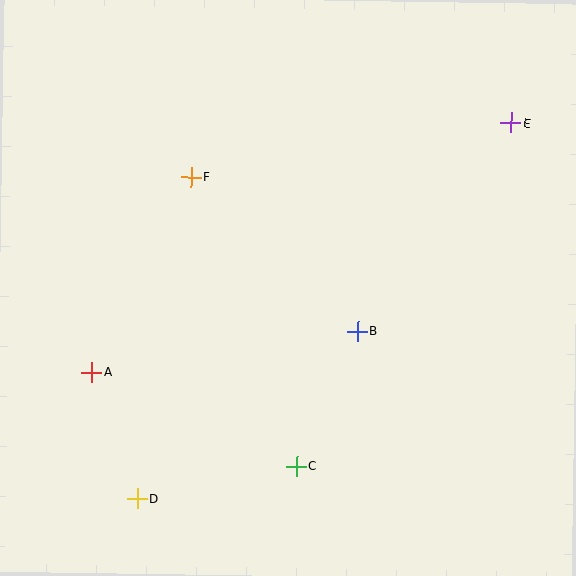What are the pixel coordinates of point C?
Point C is at (297, 466).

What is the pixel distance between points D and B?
The distance between D and B is 277 pixels.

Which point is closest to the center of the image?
Point B at (358, 331) is closest to the center.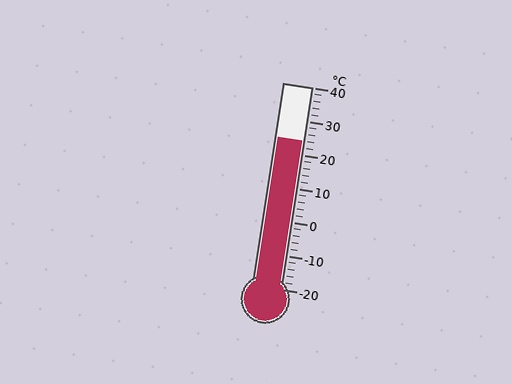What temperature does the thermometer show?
The thermometer shows approximately 24°C.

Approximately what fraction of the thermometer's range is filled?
The thermometer is filled to approximately 75% of its range.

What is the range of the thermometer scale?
The thermometer scale ranges from -20°C to 40°C.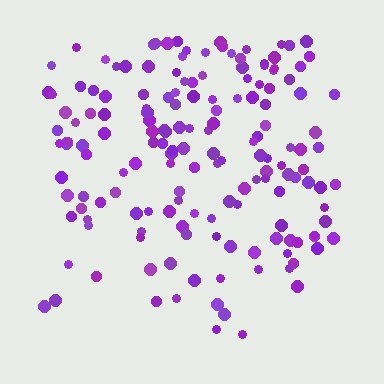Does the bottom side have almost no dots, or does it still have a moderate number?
Still a moderate number, just noticeably fewer than the top.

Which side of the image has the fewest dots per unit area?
The bottom.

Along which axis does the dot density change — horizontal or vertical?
Vertical.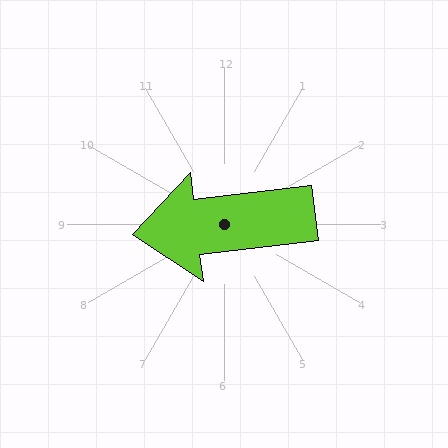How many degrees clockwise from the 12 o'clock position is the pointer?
Approximately 263 degrees.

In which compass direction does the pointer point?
West.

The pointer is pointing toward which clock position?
Roughly 9 o'clock.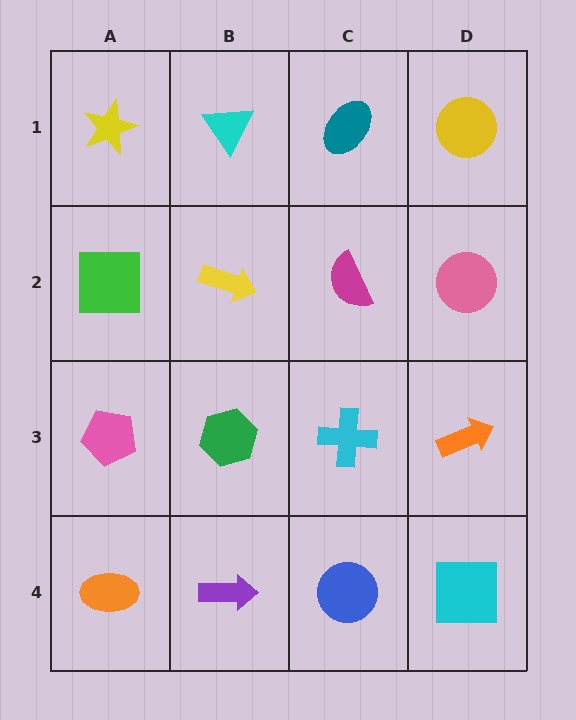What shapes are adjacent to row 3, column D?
A pink circle (row 2, column D), a cyan square (row 4, column D), a cyan cross (row 3, column C).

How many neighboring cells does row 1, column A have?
2.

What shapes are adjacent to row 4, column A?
A pink pentagon (row 3, column A), a purple arrow (row 4, column B).